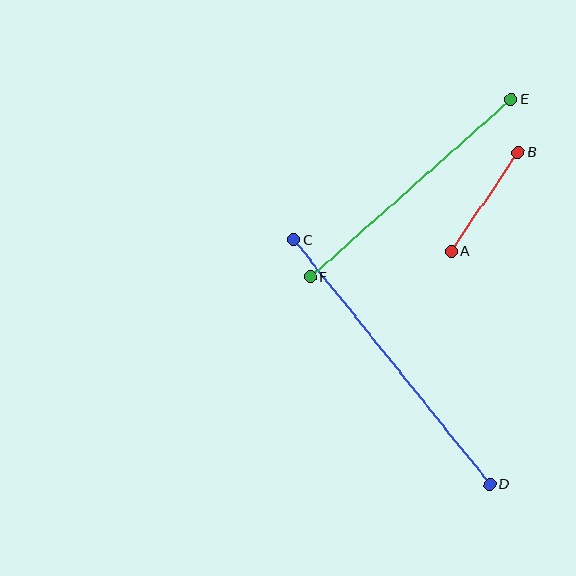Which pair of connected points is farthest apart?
Points C and D are farthest apart.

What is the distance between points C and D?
The distance is approximately 313 pixels.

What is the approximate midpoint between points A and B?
The midpoint is at approximately (485, 202) pixels.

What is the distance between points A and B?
The distance is approximately 120 pixels.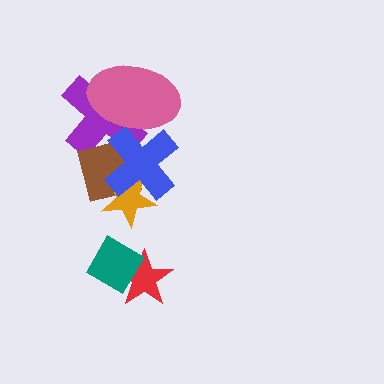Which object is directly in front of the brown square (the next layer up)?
The orange star is directly in front of the brown square.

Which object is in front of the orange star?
The blue cross is in front of the orange star.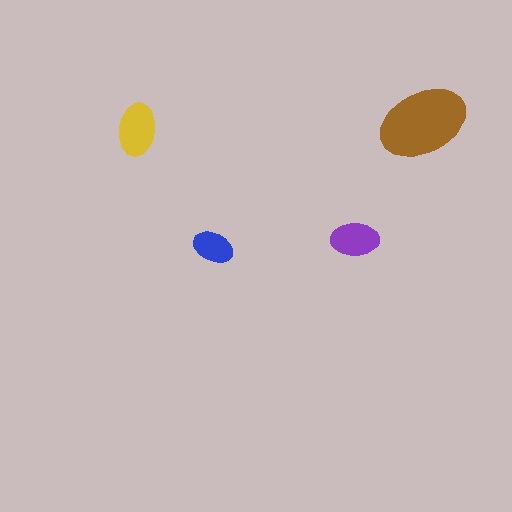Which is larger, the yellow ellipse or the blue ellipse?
The yellow one.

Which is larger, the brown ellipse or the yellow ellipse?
The brown one.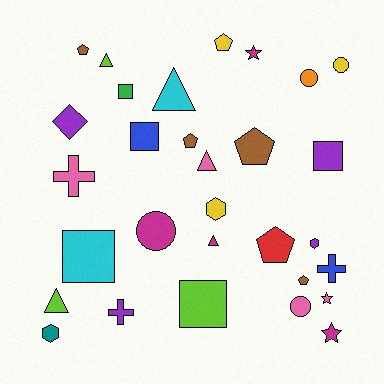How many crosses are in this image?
There are 3 crosses.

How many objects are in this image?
There are 30 objects.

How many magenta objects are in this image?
There are 4 magenta objects.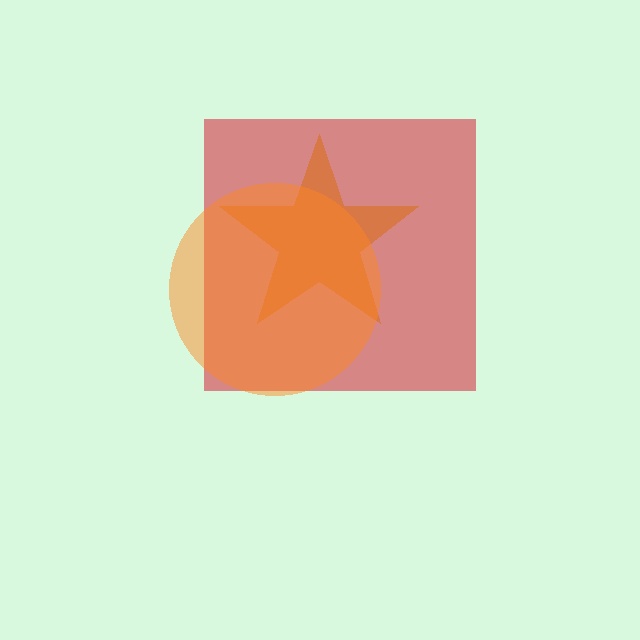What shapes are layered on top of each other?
The layered shapes are: a yellow star, a red square, an orange circle.